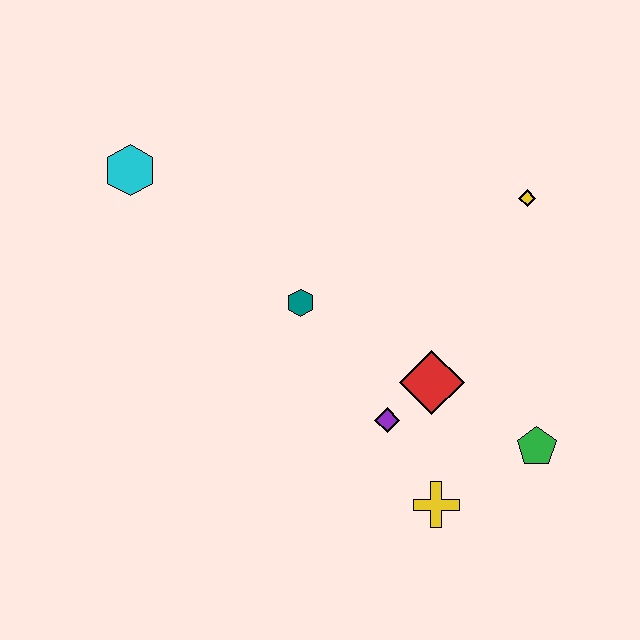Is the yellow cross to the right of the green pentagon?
No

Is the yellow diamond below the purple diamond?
No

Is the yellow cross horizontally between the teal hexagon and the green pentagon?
Yes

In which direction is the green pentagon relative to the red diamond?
The green pentagon is to the right of the red diamond.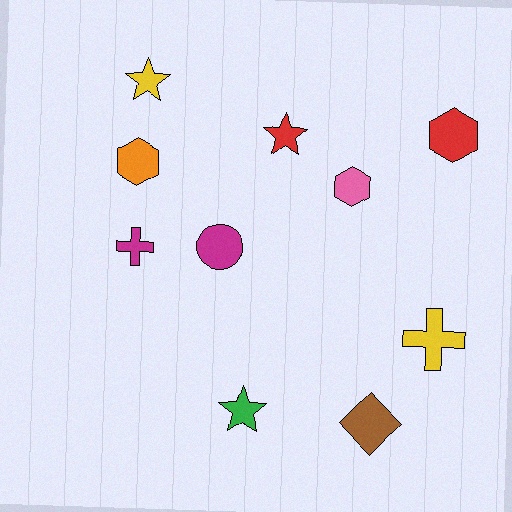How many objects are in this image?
There are 10 objects.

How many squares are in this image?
There are no squares.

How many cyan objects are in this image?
There are no cyan objects.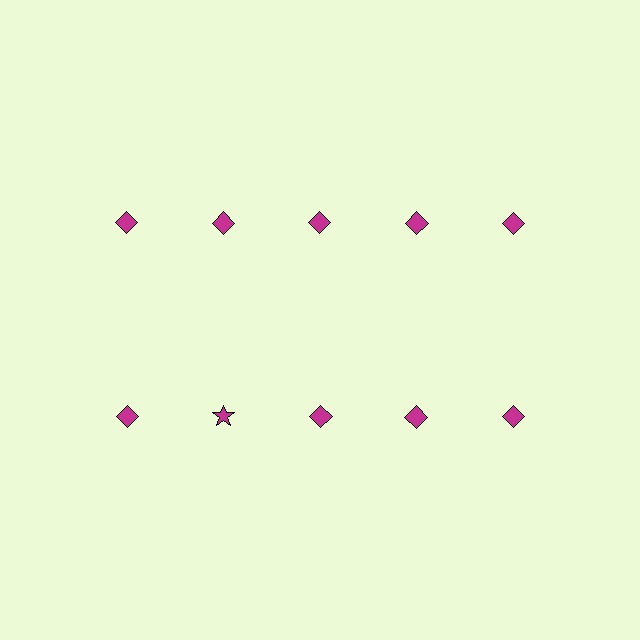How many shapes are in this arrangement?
There are 10 shapes arranged in a grid pattern.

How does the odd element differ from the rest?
It has a different shape: star instead of diamond.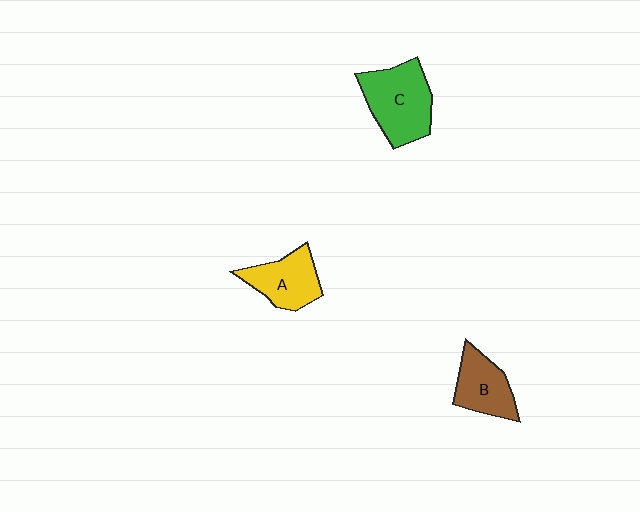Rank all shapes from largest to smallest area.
From largest to smallest: C (green), A (yellow), B (brown).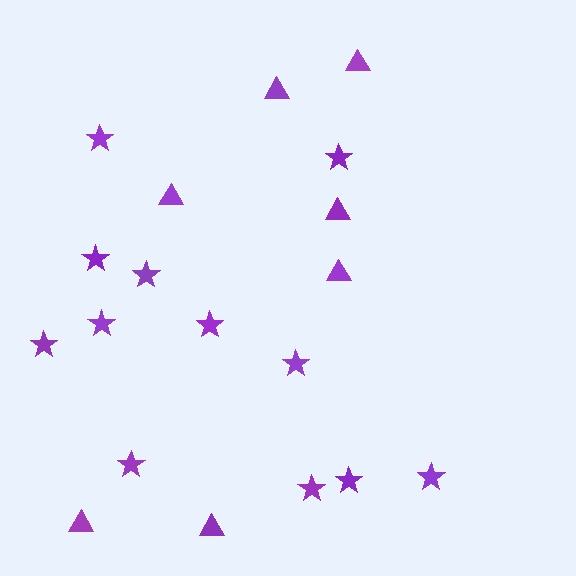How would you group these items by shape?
There are 2 groups: one group of stars (12) and one group of triangles (7).